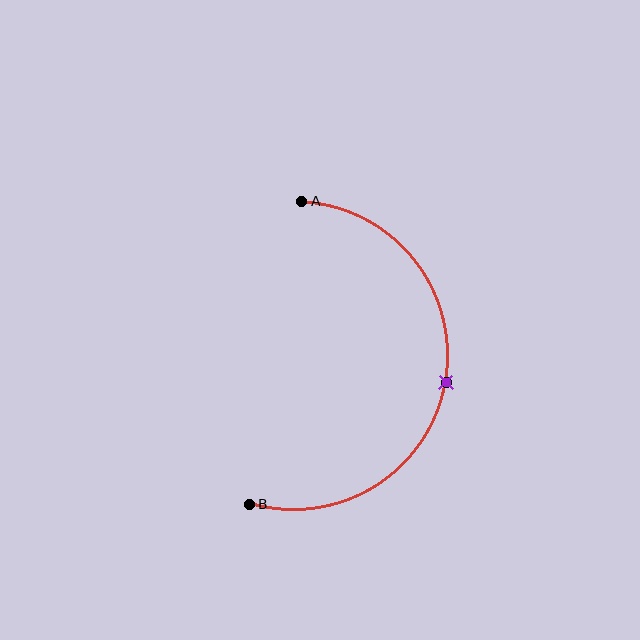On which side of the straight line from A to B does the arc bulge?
The arc bulges to the right of the straight line connecting A and B.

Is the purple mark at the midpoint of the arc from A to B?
Yes. The purple mark lies on the arc at equal arc-length from both A and B — it is the arc midpoint.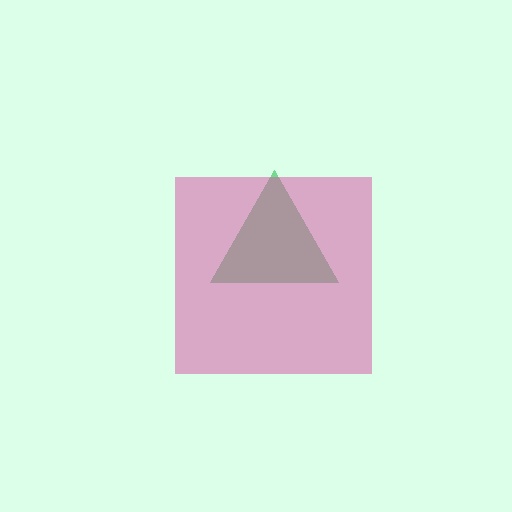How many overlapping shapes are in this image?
There are 2 overlapping shapes in the image.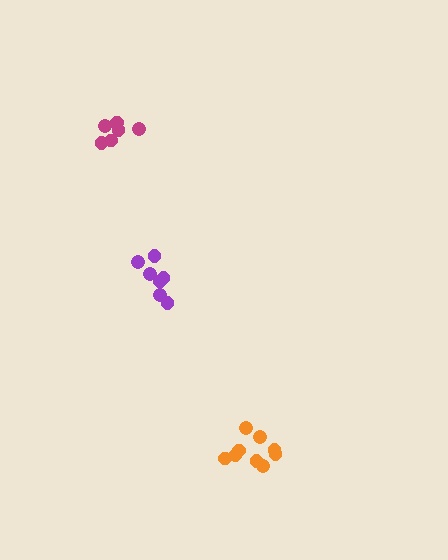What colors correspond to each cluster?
The clusters are colored: orange, purple, magenta.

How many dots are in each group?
Group 1: 9 dots, Group 2: 7 dots, Group 3: 6 dots (22 total).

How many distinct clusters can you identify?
There are 3 distinct clusters.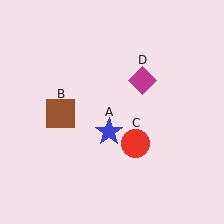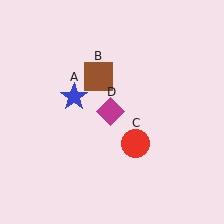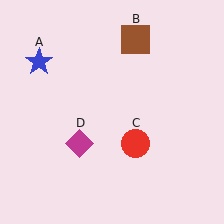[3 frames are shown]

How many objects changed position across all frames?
3 objects changed position: blue star (object A), brown square (object B), magenta diamond (object D).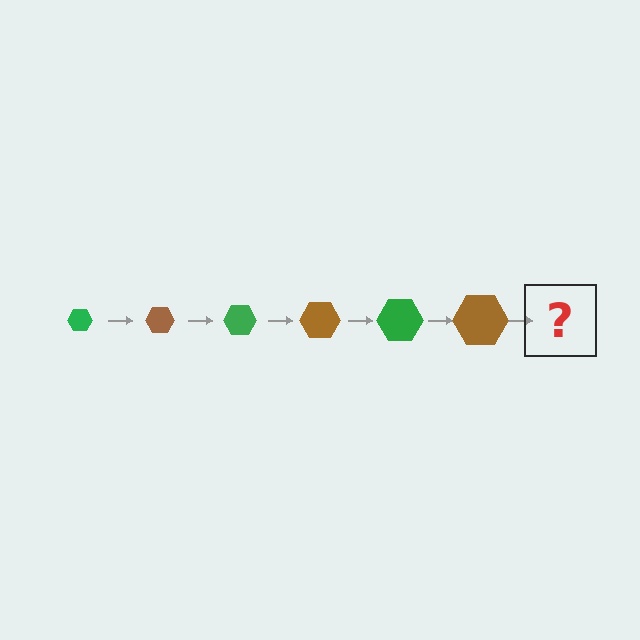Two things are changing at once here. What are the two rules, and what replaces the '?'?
The two rules are that the hexagon grows larger each step and the color cycles through green and brown. The '?' should be a green hexagon, larger than the previous one.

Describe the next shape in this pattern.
It should be a green hexagon, larger than the previous one.